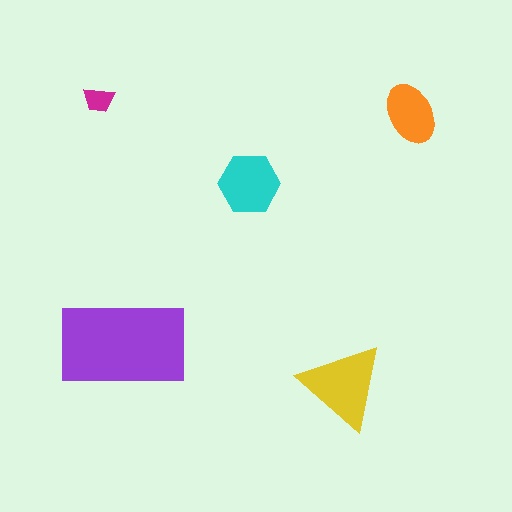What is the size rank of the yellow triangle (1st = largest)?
2nd.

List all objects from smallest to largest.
The magenta trapezoid, the orange ellipse, the cyan hexagon, the yellow triangle, the purple rectangle.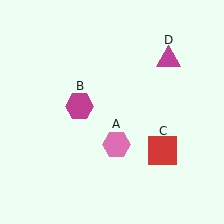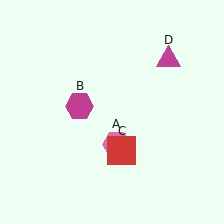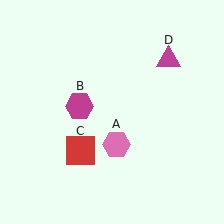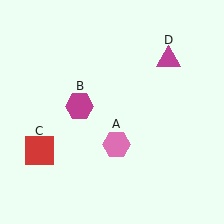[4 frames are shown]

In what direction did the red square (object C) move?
The red square (object C) moved left.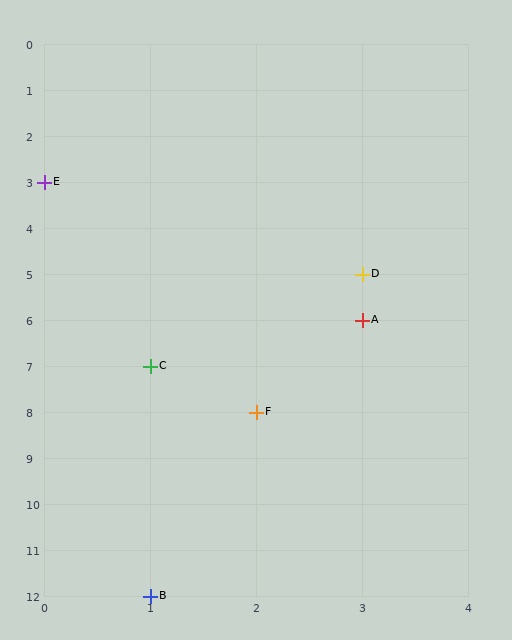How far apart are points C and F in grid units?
Points C and F are 1 column and 1 row apart (about 1.4 grid units diagonally).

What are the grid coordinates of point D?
Point D is at grid coordinates (3, 5).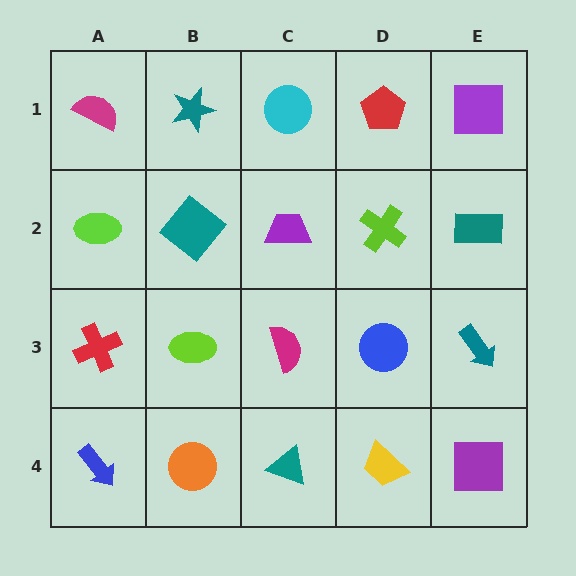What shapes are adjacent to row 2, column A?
A magenta semicircle (row 1, column A), a red cross (row 3, column A), a teal diamond (row 2, column B).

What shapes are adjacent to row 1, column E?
A teal rectangle (row 2, column E), a red pentagon (row 1, column D).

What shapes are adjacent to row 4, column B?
A lime ellipse (row 3, column B), a blue arrow (row 4, column A), a teal triangle (row 4, column C).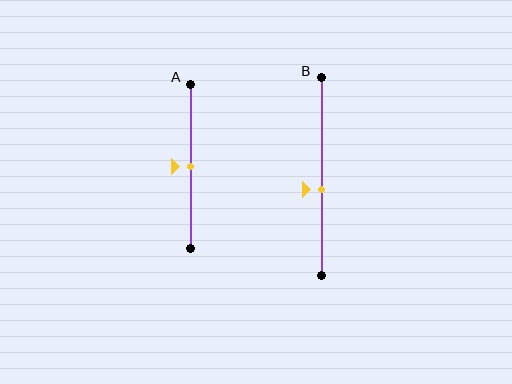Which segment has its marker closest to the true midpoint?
Segment A has its marker closest to the true midpoint.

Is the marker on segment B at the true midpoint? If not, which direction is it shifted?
No, the marker on segment B is shifted downward by about 7% of the segment length.